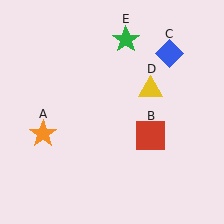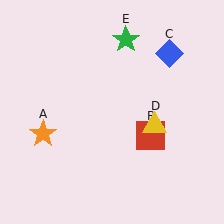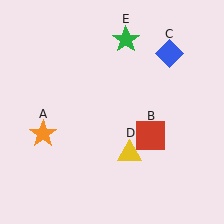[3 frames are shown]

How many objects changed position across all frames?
1 object changed position: yellow triangle (object D).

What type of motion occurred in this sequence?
The yellow triangle (object D) rotated clockwise around the center of the scene.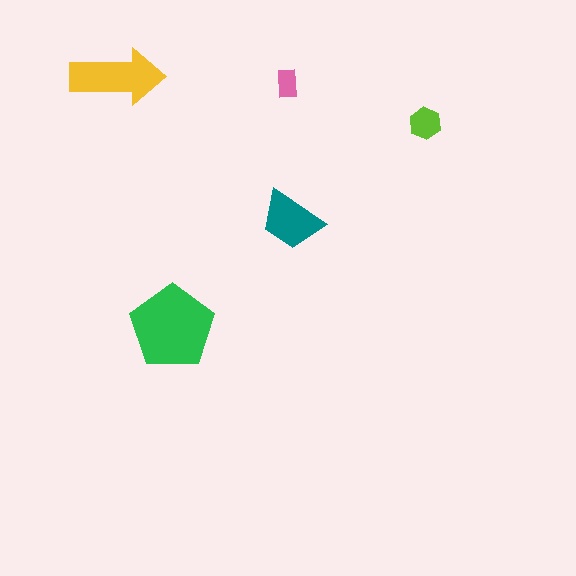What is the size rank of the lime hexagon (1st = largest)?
4th.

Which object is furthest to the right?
The lime hexagon is rightmost.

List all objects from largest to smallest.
The green pentagon, the yellow arrow, the teal trapezoid, the lime hexagon, the pink rectangle.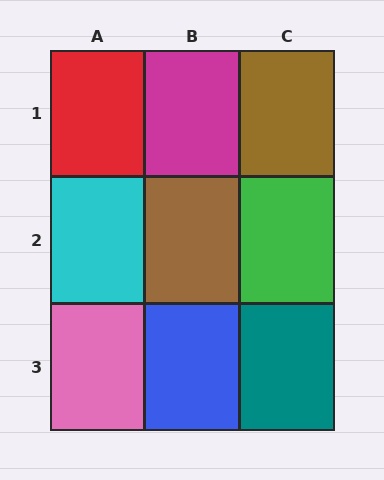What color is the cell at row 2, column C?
Green.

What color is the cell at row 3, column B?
Blue.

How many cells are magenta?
1 cell is magenta.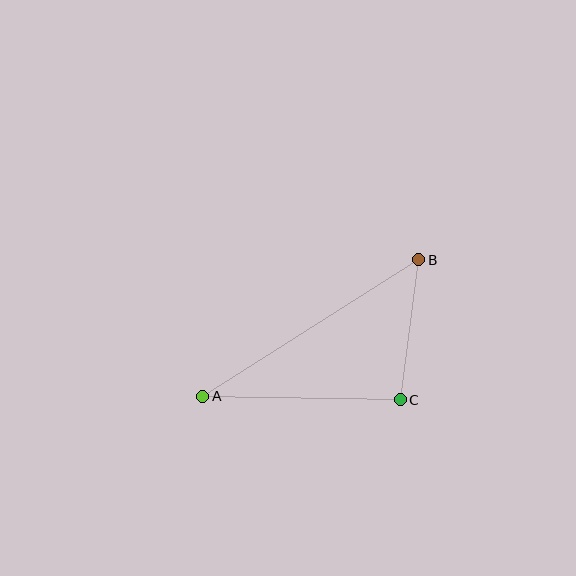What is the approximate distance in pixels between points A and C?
The distance between A and C is approximately 197 pixels.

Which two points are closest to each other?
Points B and C are closest to each other.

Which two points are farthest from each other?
Points A and B are farthest from each other.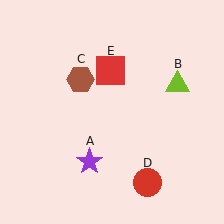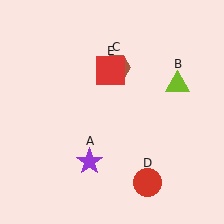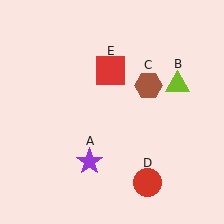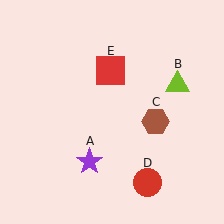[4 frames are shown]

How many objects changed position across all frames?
1 object changed position: brown hexagon (object C).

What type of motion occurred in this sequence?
The brown hexagon (object C) rotated clockwise around the center of the scene.